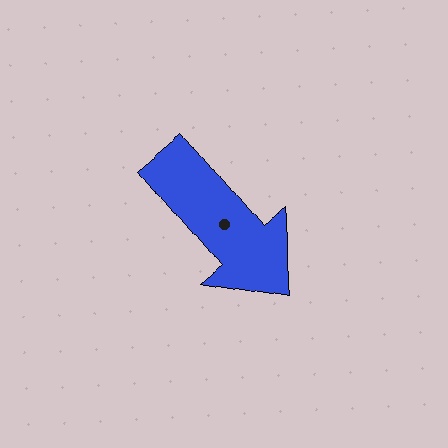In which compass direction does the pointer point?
Southeast.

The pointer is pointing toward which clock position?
Roughly 5 o'clock.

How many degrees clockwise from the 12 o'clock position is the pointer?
Approximately 140 degrees.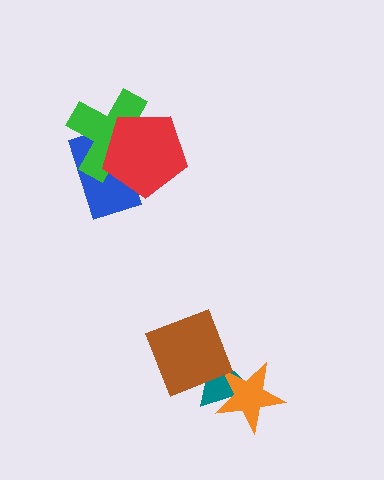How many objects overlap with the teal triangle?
2 objects overlap with the teal triangle.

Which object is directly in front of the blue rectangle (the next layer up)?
The green cross is directly in front of the blue rectangle.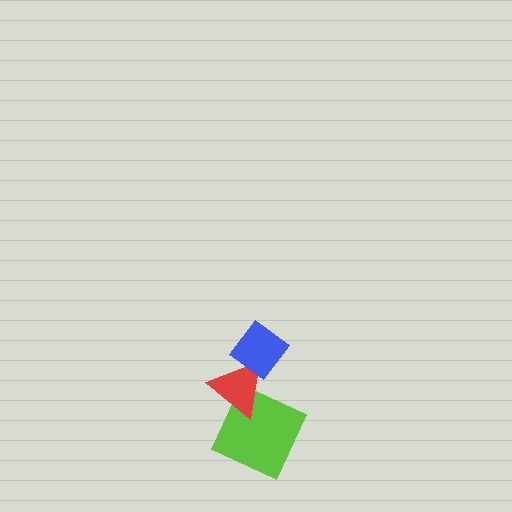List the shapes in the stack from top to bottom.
From top to bottom: the blue diamond, the red triangle, the lime square.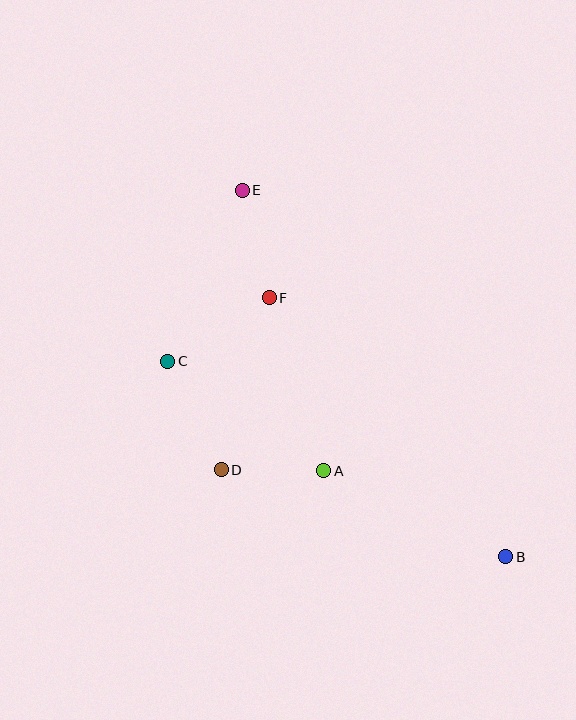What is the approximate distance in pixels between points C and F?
The distance between C and F is approximately 120 pixels.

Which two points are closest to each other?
Points A and D are closest to each other.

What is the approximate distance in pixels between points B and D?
The distance between B and D is approximately 297 pixels.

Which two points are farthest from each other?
Points B and E are farthest from each other.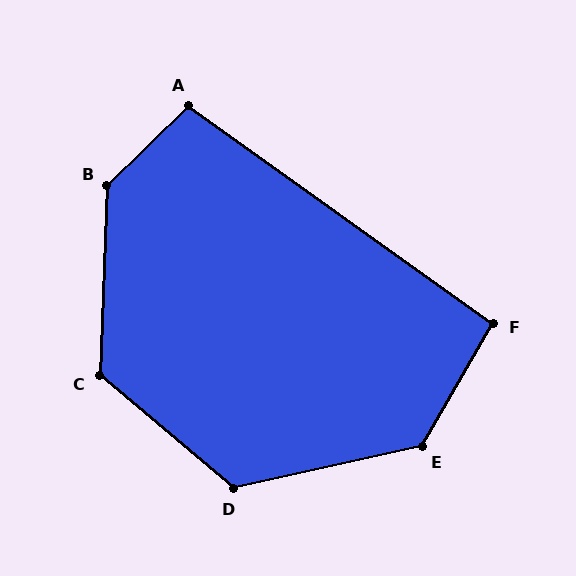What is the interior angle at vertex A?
Approximately 100 degrees (obtuse).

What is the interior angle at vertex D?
Approximately 127 degrees (obtuse).